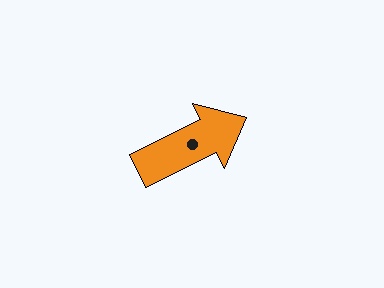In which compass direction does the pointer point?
Northeast.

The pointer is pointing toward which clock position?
Roughly 2 o'clock.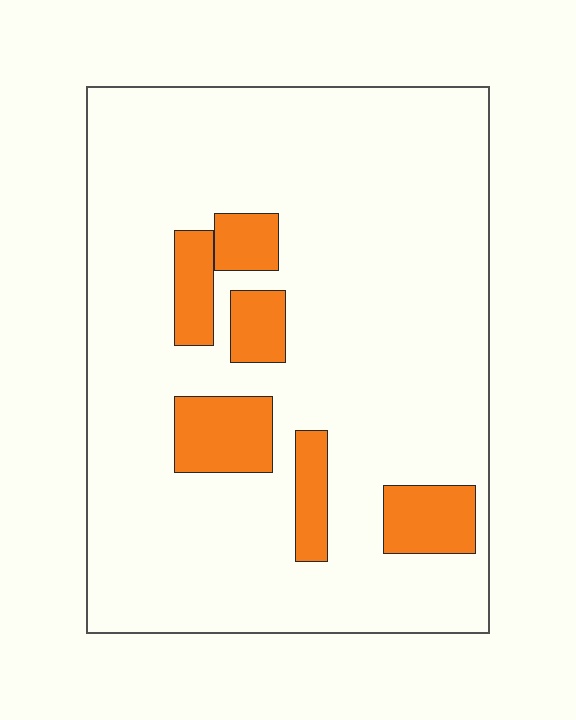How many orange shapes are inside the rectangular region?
6.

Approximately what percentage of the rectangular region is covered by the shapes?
Approximately 15%.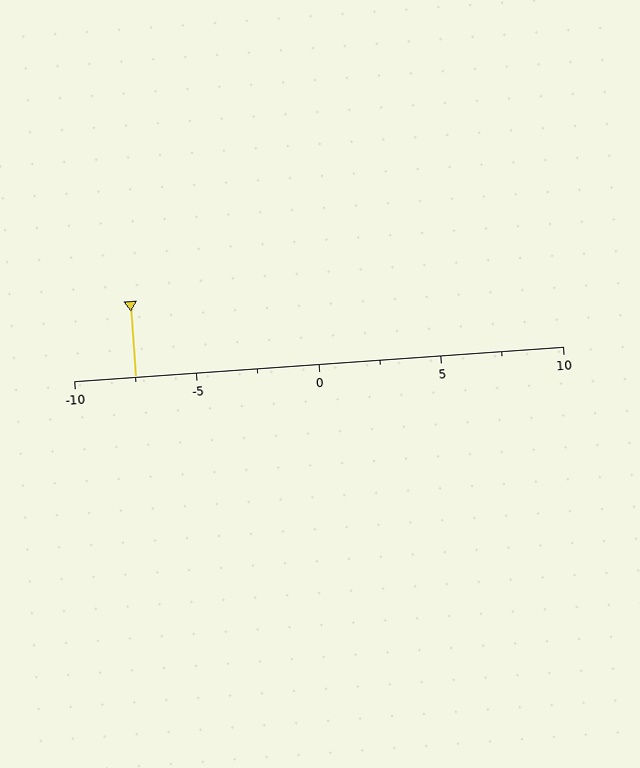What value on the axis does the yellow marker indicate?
The marker indicates approximately -7.5.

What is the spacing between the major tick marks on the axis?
The major ticks are spaced 5 apart.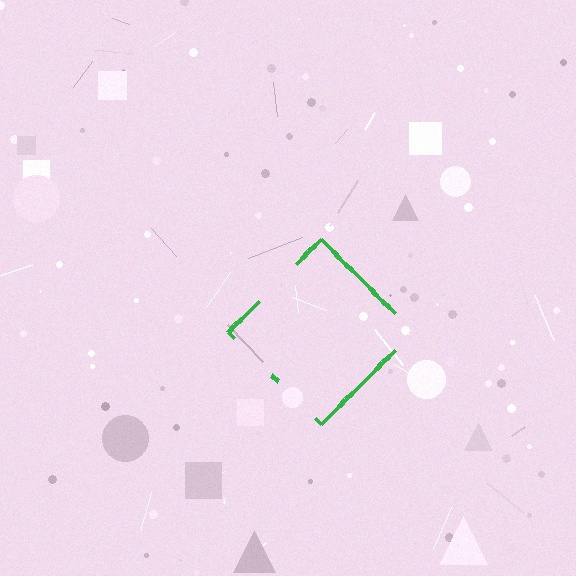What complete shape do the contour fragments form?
The contour fragments form a diamond.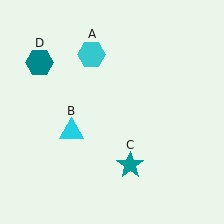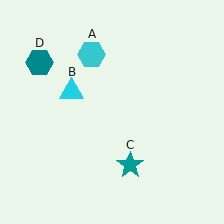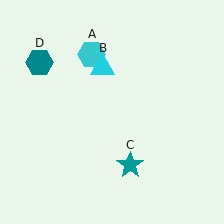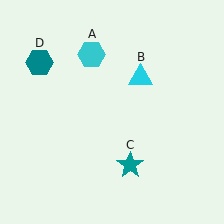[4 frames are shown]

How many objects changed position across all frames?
1 object changed position: cyan triangle (object B).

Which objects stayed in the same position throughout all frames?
Cyan hexagon (object A) and teal star (object C) and teal hexagon (object D) remained stationary.